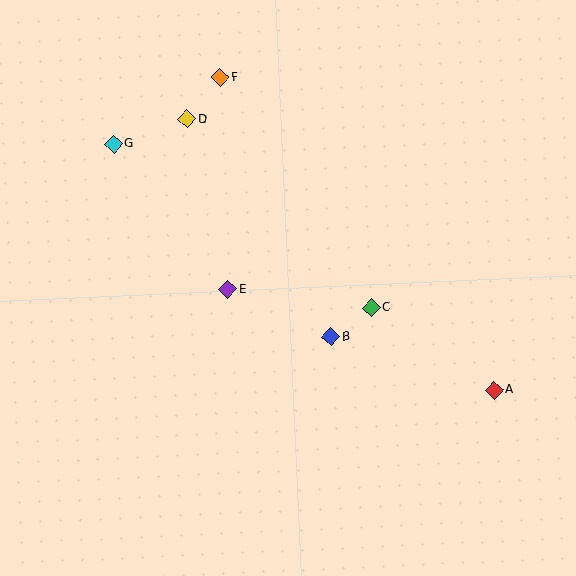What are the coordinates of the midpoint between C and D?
The midpoint between C and D is at (279, 213).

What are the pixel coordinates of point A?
Point A is at (494, 390).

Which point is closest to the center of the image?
Point E at (228, 290) is closest to the center.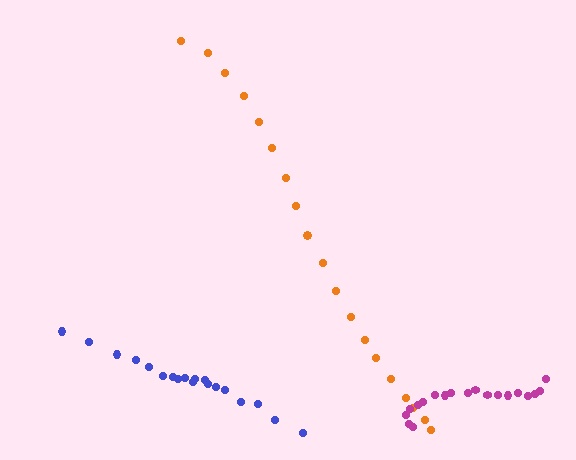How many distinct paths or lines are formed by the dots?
There are 3 distinct paths.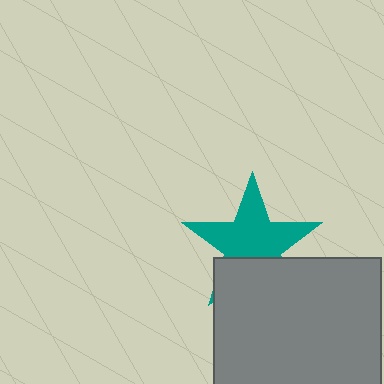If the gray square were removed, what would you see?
You would see the complete teal star.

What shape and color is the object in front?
The object in front is a gray square.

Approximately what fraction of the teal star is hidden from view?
Roughly 33% of the teal star is hidden behind the gray square.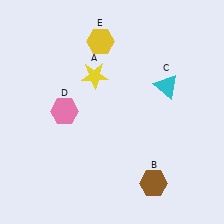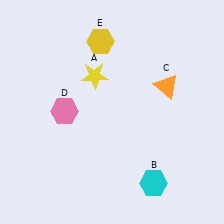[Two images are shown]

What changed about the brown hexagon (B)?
In Image 1, B is brown. In Image 2, it changed to cyan.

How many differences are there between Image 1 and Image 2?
There are 2 differences between the two images.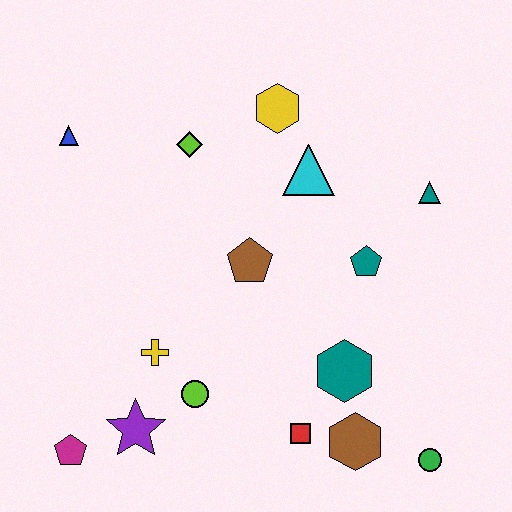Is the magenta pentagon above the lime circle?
No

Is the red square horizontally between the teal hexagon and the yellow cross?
Yes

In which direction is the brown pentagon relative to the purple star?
The brown pentagon is above the purple star.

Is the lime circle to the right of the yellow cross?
Yes